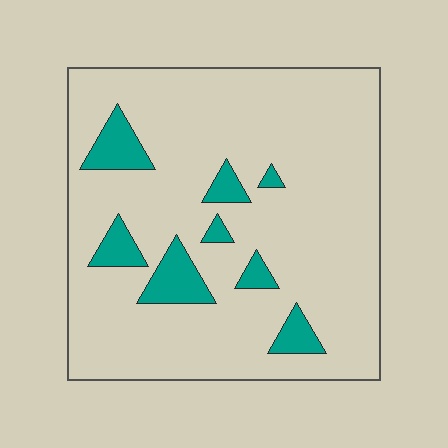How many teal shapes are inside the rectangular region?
8.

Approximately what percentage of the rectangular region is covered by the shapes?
Approximately 10%.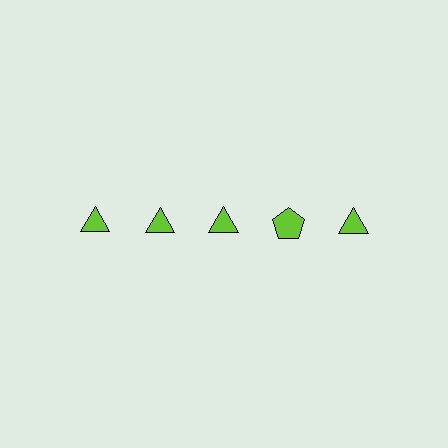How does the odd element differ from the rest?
It has a different shape: pentagon instead of triangle.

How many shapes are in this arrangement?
There are 5 shapes arranged in a grid pattern.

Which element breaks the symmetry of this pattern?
The lime pentagon in the top row, second from right column breaks the symmetry. All other shapes are lime triangles.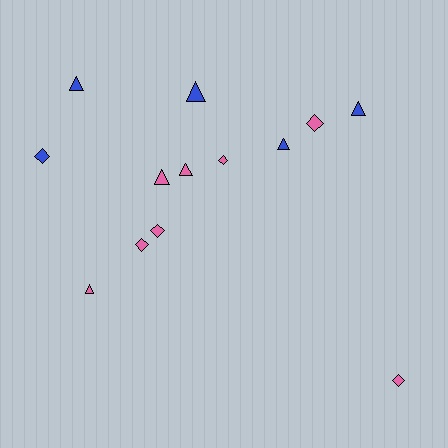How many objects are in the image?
There are 13 objects.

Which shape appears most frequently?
Triangle, with 7 objects.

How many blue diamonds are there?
There is 1 blue diamond.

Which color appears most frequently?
Pink, with 8 objects.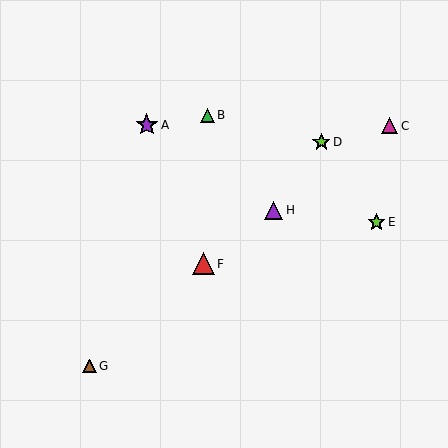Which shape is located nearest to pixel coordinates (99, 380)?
The brown triangle (labeled G) at (89, 366) is nearest to that location.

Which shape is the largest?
The purple star (labeled A) is the largest.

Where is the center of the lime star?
The center of the lime star is at (321, 142).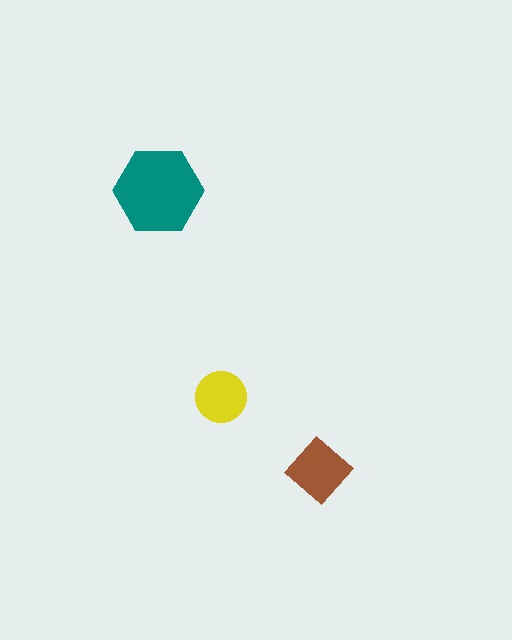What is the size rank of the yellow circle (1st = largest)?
3rd.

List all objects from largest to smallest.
The teal hexagon, the brown diamond, the yellow circle.